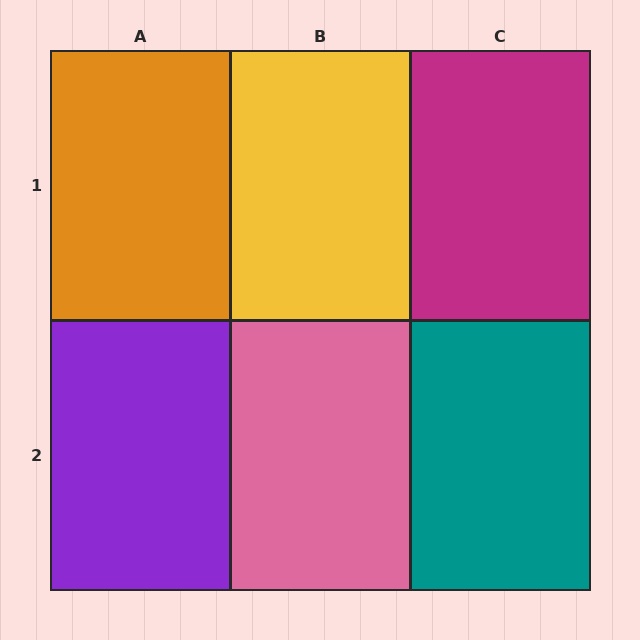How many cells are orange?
1 cell is orange.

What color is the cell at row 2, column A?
Purple.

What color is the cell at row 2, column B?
Pink.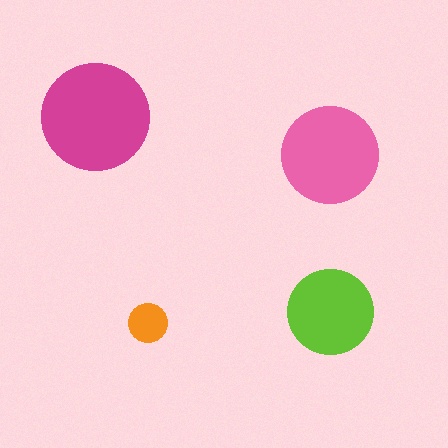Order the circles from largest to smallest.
the magenta one, the pink one, the lime one, the orange one.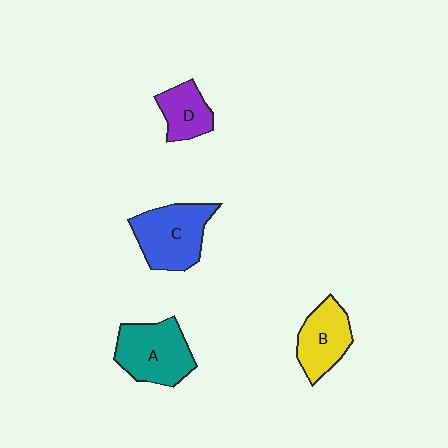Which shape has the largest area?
Shape C (blue).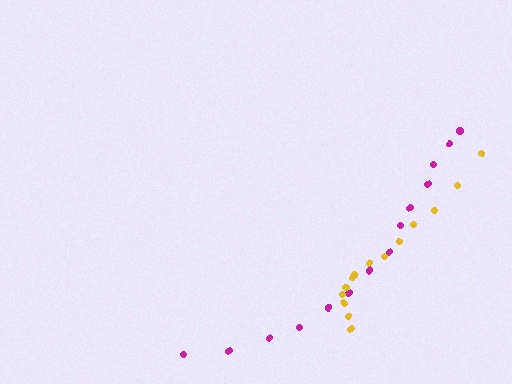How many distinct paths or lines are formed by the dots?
There are 2 distinct paths.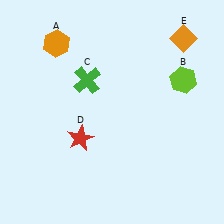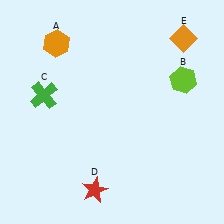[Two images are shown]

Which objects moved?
The objects that moved are: the green cross (C), the red star (D).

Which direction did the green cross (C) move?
The green cross (C) moved left.